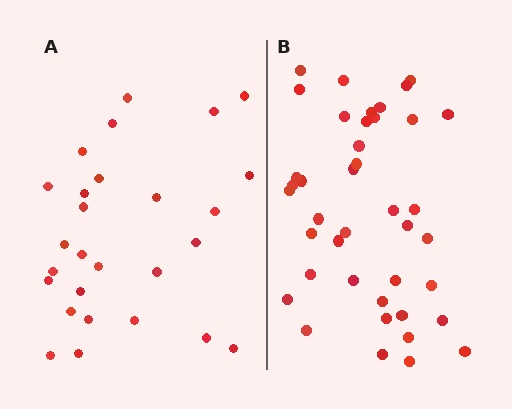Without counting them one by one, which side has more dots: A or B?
Region B (the right region) has more dots.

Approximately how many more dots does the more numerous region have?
Region B has approximately 15 more dots than region A.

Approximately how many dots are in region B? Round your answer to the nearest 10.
About 40 dots. (The exact count is 41, which rounds to 40.)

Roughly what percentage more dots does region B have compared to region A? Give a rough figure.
About 50% more.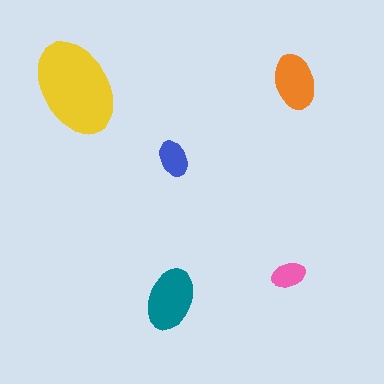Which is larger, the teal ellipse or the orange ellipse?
The teal one.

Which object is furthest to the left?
The yellow ellipse is leftmost.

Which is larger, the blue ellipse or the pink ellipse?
The blue one.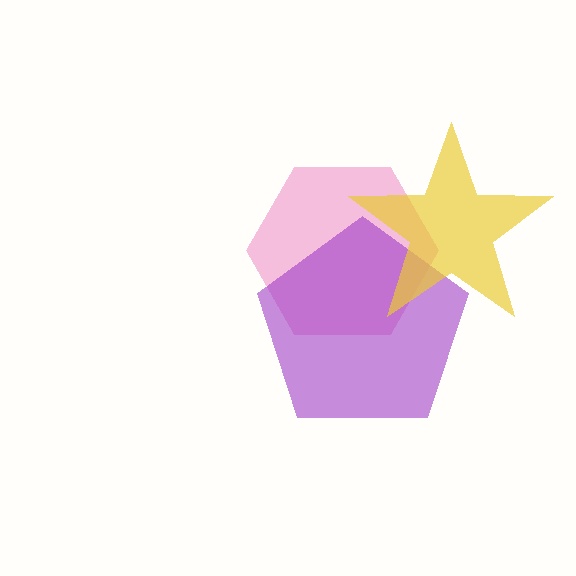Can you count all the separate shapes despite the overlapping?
Yes, there are 3 separate shapes.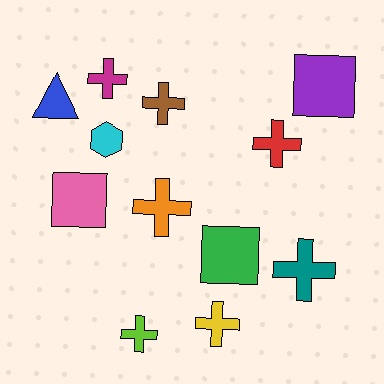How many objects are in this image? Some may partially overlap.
There are 12 objects.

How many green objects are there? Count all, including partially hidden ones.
There is 1 green object.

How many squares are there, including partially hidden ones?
There are 3 squares.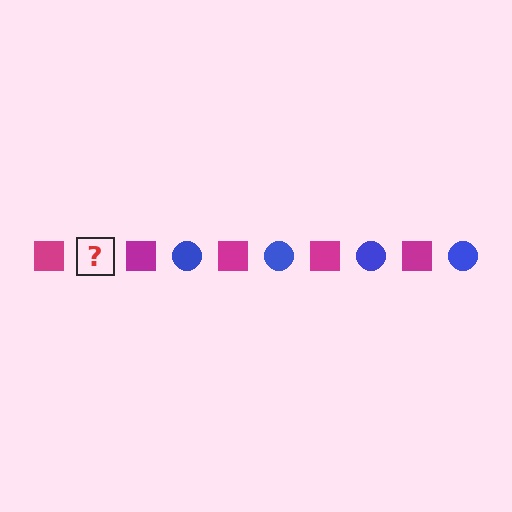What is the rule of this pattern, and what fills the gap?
The rule is that the pattern alternates between magenta square and blue circle. The gap should be filled with a blue circle.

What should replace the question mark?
The question mark should be replaced with a blue circle.